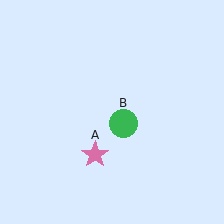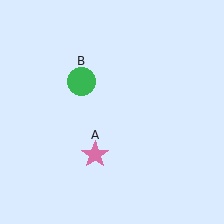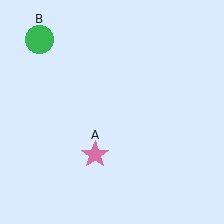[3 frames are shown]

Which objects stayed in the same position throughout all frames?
Pink star (object A) remained stationary.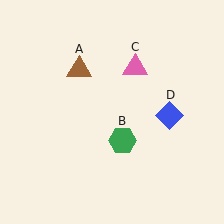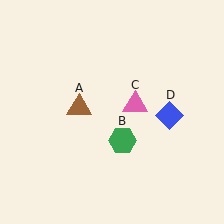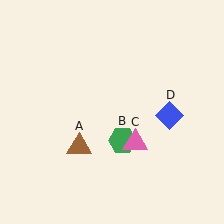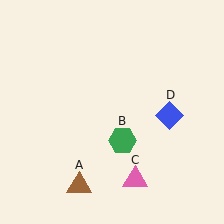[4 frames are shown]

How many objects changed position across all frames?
2 objects changed position: brown triangle (object A), pink triangle (object C).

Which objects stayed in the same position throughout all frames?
Green hexagon (object B) and blue diamond (object D) remained stationary.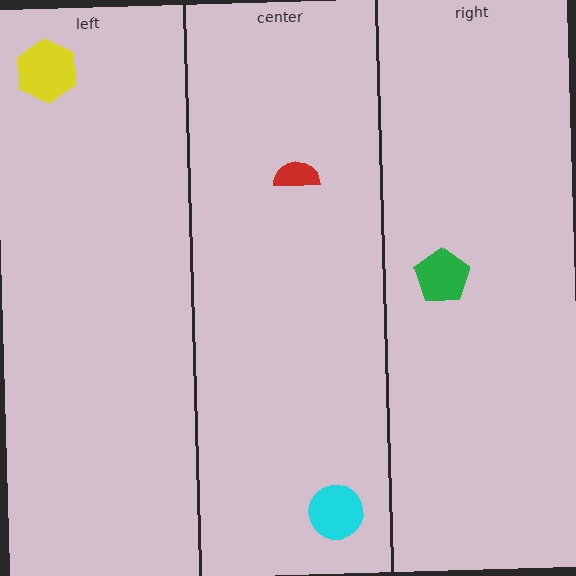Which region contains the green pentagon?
The right region.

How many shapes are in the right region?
1.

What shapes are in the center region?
The cyan circle, the red semicircle.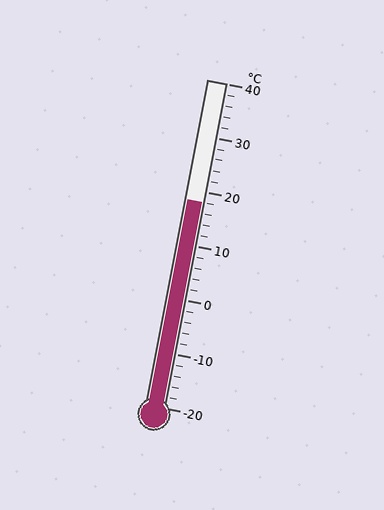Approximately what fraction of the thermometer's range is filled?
The thermometer is filled to approximately 65% of its range.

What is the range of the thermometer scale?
The thermometer scale ranges from -20°C to 40°C.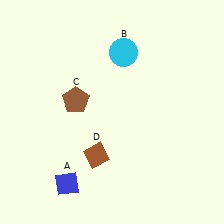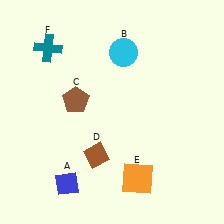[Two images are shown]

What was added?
An orange square (E), a teal cross (F) were added in Image 2.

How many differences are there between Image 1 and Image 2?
There are 2 differences between the two images.